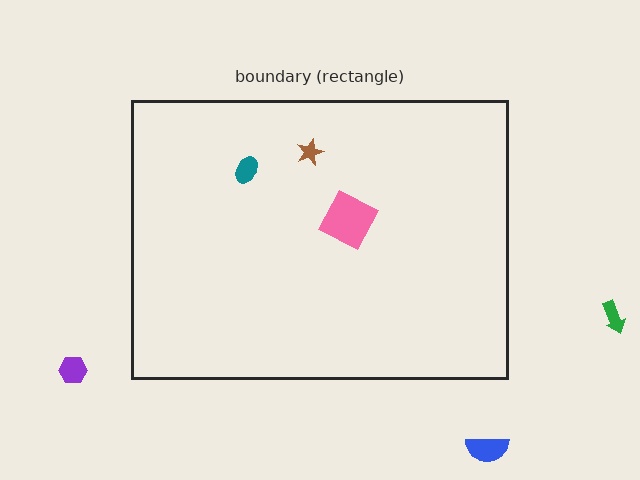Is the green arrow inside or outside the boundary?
Outside.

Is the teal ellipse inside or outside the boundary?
Inside.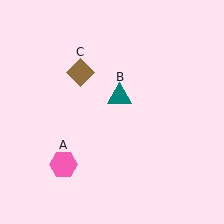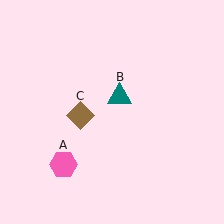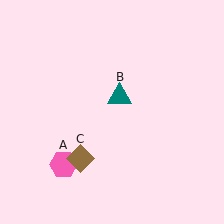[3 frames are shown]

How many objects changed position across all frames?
1 object changed position: brown diamond (object C).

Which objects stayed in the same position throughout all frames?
Pink hexagon (object A) and teal triangle (object B) remained stationary.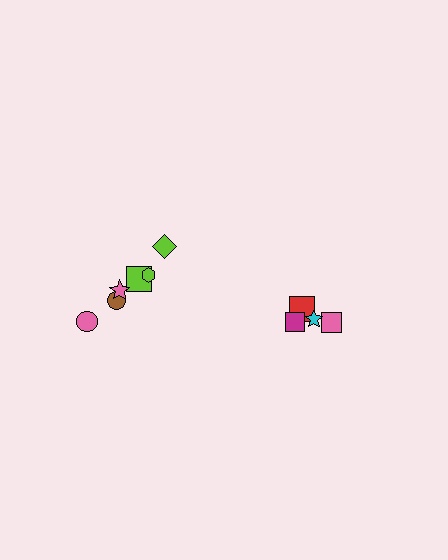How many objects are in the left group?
There are 6 objects.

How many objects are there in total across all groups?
There are 10 objects.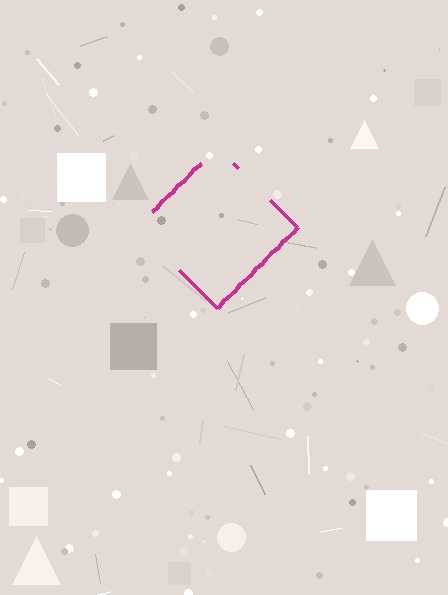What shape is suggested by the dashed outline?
The dashed outline suggests a diamond.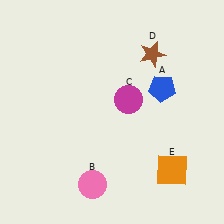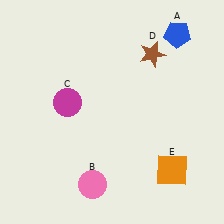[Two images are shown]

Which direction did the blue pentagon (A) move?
The blue pentagon (A) moved up.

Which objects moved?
The objects that moved are: the blue pentagon (A), the magenta circle (C).